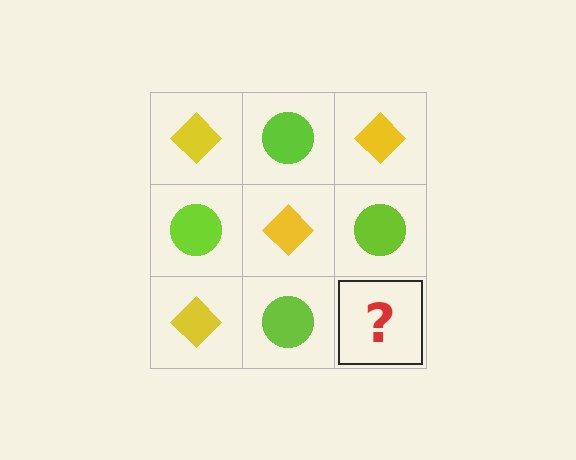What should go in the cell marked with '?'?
The missing cell should contain a yellow diamond.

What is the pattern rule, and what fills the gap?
The rule is that it alternates yellow diamond and lime circle in a checkerboard pattern. The gap should be filled with a yellow diamond.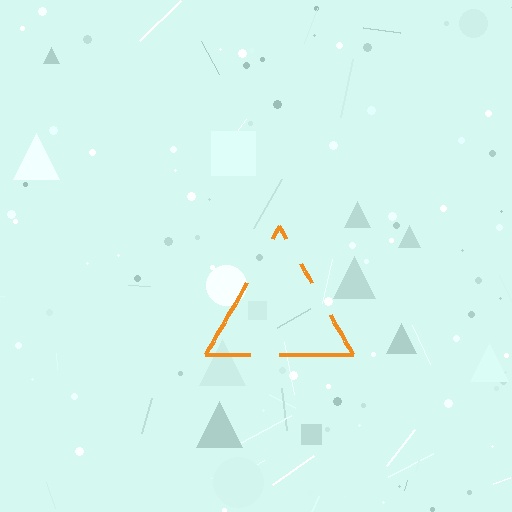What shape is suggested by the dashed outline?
The dashed outline suggests a triangle.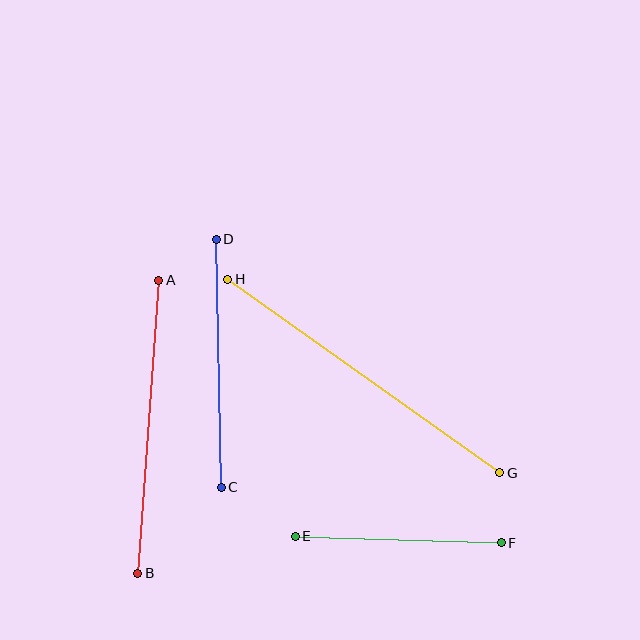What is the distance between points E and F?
The distance is approximately 206 pixels.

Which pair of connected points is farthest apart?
Points G and H are farthest apart.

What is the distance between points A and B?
The distance is approximately 294 pixels.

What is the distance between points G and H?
The distance is approximately 334 pixels.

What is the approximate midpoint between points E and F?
The midpoint is at approximately (398, 540) pixels.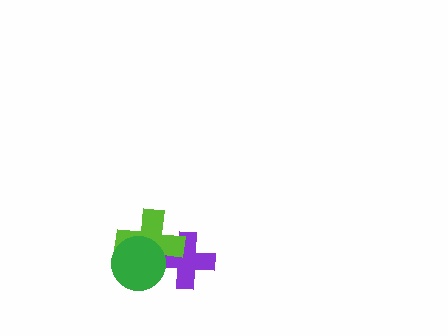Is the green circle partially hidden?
No, no other shape covers it.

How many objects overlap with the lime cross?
2 objects overlap with the lime cross.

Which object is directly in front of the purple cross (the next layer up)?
The lime cross is directly in front of the purple cross.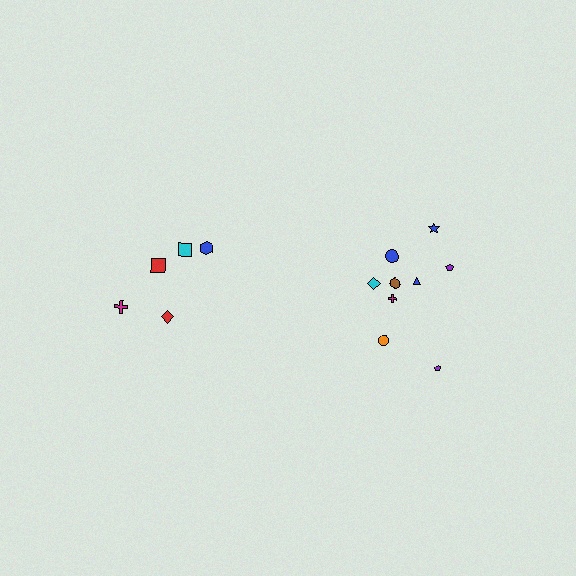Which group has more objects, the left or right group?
The right group.